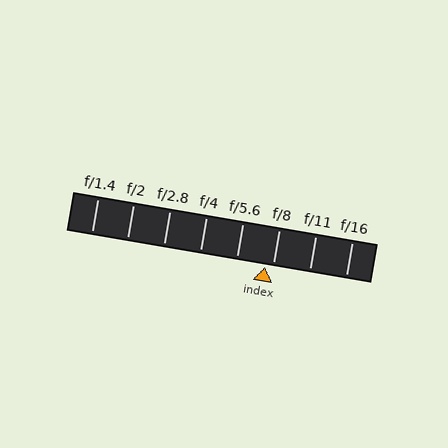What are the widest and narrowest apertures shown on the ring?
The widest aperture shown is f/1.4 and the narrowest is f/16.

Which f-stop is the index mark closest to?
The index mark is closest to f/8.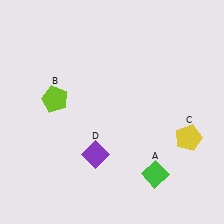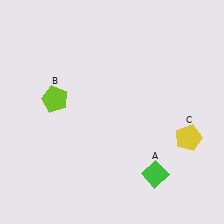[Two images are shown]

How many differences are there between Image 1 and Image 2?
There is 1 difference between the two images.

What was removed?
The purple diamond (D) was removed in Image 2.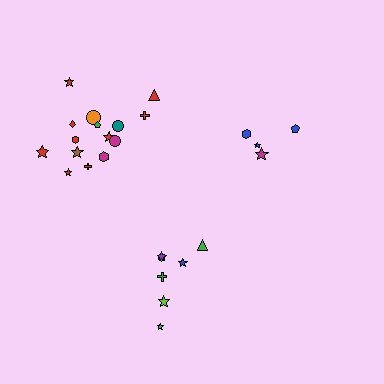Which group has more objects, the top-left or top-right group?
The top-left group.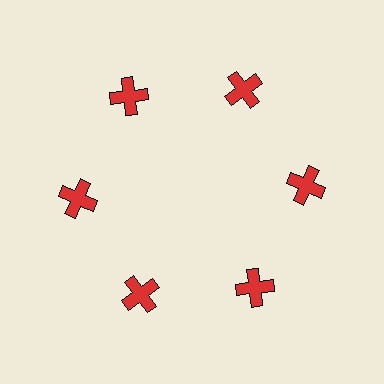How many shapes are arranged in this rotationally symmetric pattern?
There are 6 shapes, arranged in 6 groups of 1.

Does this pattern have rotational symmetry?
Yes, this pattern has 6-fold rotational symmetry. It looks the same after rotating 60 degrees around the center.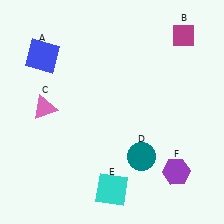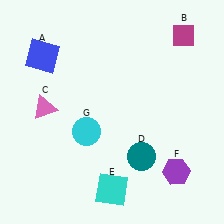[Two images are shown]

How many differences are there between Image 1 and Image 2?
There is 1 difference between the two images.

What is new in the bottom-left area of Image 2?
A cyan circle (G) was added in the bottom-left area of Image 2.